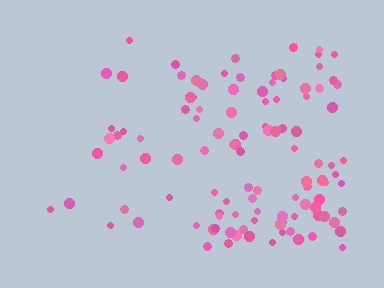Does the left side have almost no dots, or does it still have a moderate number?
Still a moderate number, just noticeably fewer than the right.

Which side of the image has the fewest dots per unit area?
The left.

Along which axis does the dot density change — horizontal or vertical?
Horizontal.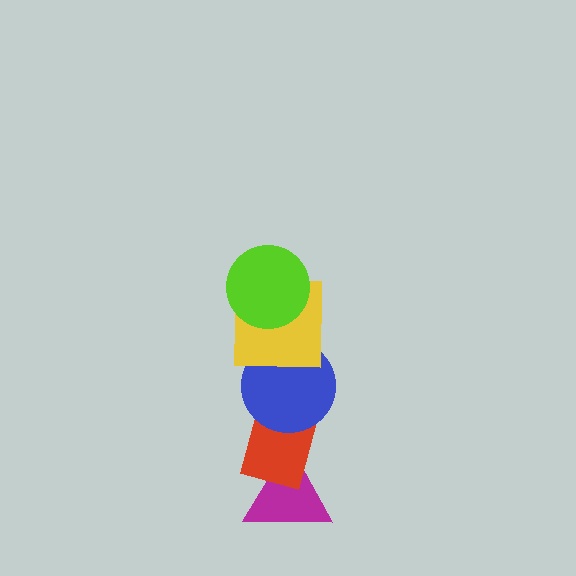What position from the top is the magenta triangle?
The magenta triangle is 5th from the top.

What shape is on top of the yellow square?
The lime circle is on top of the yellow square.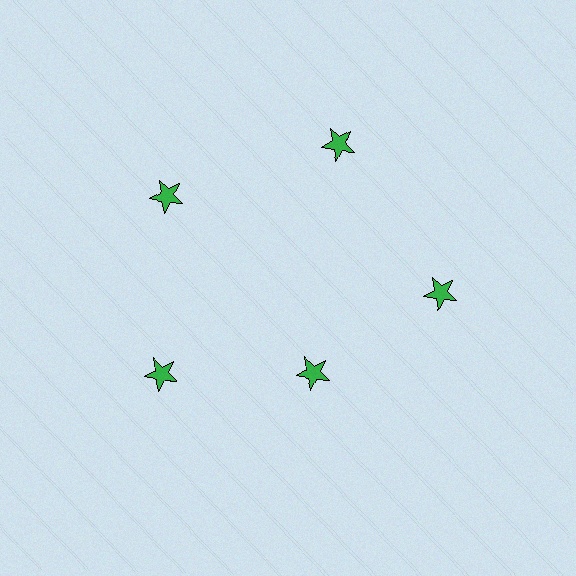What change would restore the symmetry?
The symmetry would be restored by moving it outward, back onto the ring so that all 5 stars sit at equal angles and equal distance from the center.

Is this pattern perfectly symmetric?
No. The 5 green stars are arranged in a ring, but one element near the 5 o'clock position is pulled inward toward the center, breaking the 5-fold rotational symmetry.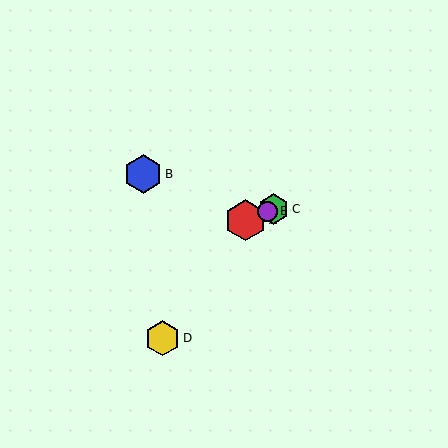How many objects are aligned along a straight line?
3 objects (A, C, E) are aligned along a straight line.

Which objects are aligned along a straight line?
Objects A, C, E are aligned along a straight line.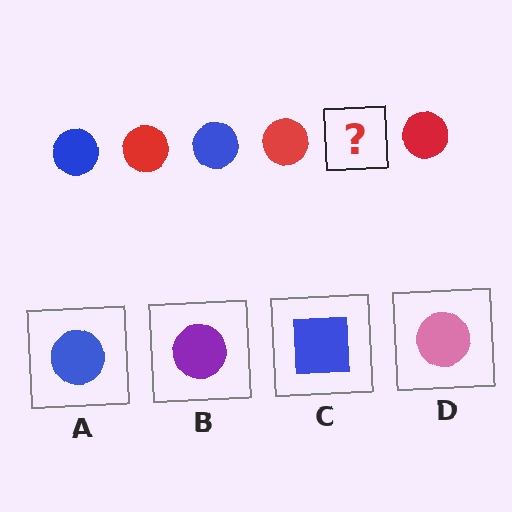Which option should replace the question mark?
Option A.